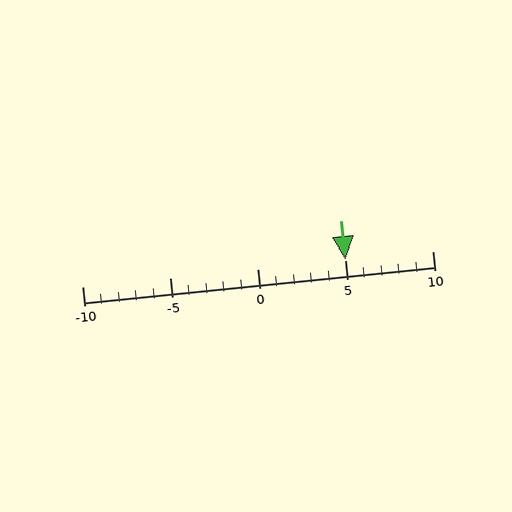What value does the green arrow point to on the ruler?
The green arrow points to approximately 5.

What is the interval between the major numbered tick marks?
The major tick marks are spaced 5 units apart.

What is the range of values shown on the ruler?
The ruler shows values from -10 to 10.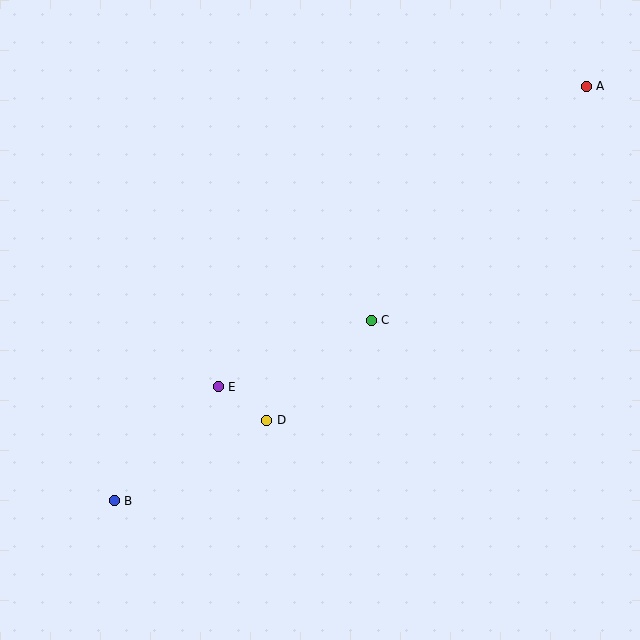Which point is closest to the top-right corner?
Point A is closest to the top-right corner.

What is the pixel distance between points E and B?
The distance between E and B is 155 pixels.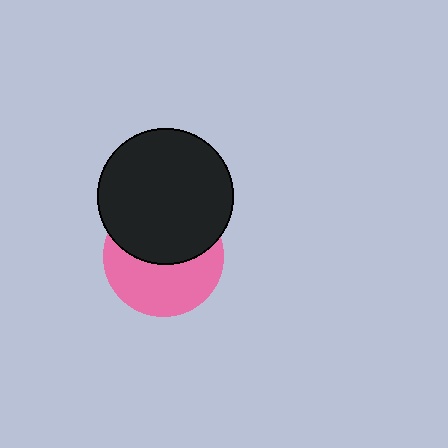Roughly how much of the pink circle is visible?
About half of it is visible (roughly 51%).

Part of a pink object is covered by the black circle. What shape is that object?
It is a circle.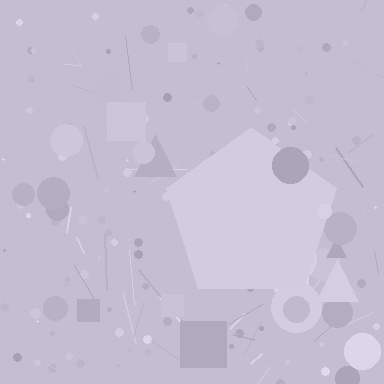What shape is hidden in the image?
A pentagon is hidden in the image.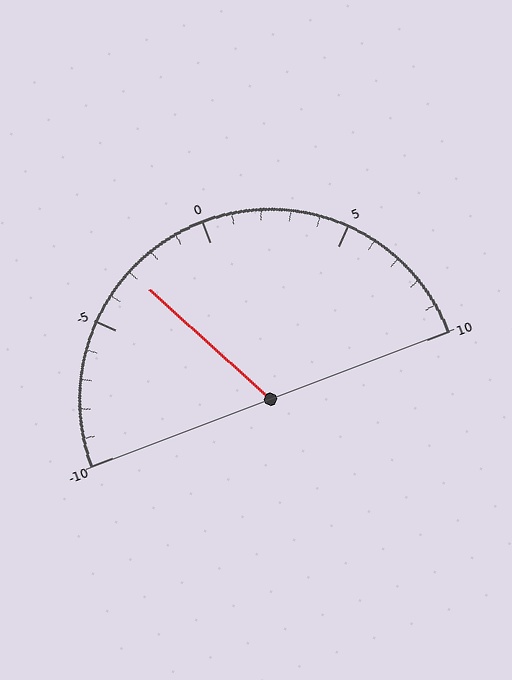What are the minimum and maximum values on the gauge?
The gauge ranges from -10 to 10.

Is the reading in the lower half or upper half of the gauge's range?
The reading is in the lower half of the range (-10 to 10).